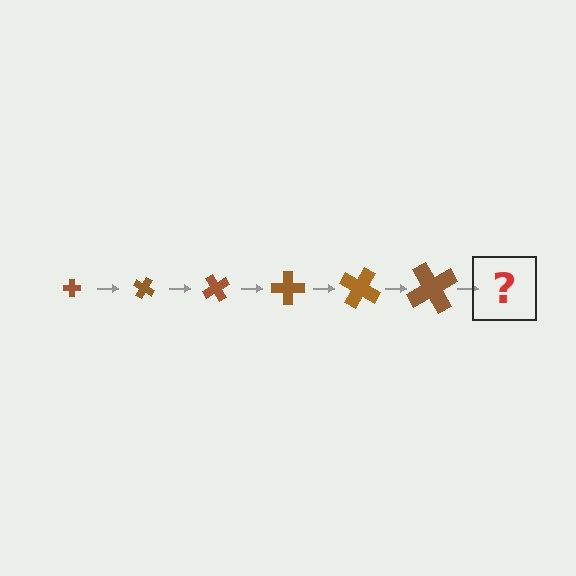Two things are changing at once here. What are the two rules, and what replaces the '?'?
The two rules are that the cross grows larger each step and it rotates 30 degrees each step. The '?' should be a cross, larger than the previous one and rotated 180 degrees from the start.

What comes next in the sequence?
The next element should be a cross, larger than the previous one and rotated 180 degrees from the start.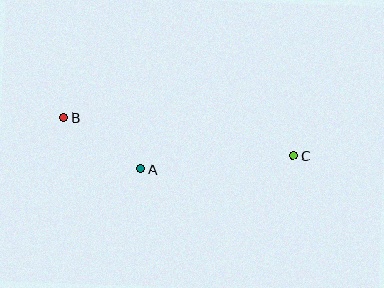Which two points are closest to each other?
Points A and B are closest to each other.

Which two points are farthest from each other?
Points B and C are farthest from each other.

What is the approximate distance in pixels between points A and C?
The distance between A and C is approximately 153 pixels.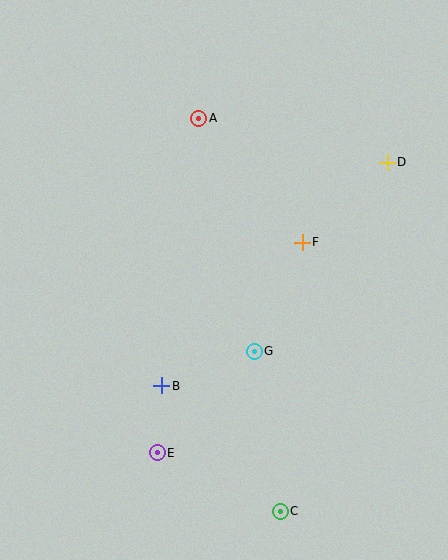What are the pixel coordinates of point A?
Point A is at (199, 118).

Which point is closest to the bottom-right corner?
Point C is closest to the bottom-right corner.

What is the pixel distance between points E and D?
The distance between E and D is 370 pixels.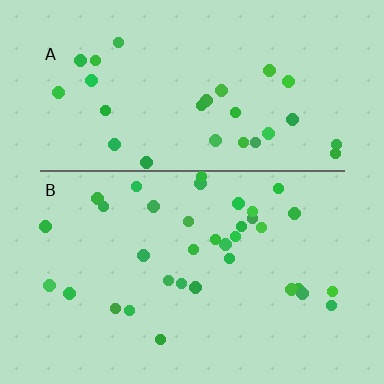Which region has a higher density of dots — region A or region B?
B (the bottom).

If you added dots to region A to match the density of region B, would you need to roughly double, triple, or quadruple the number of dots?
Approximately double.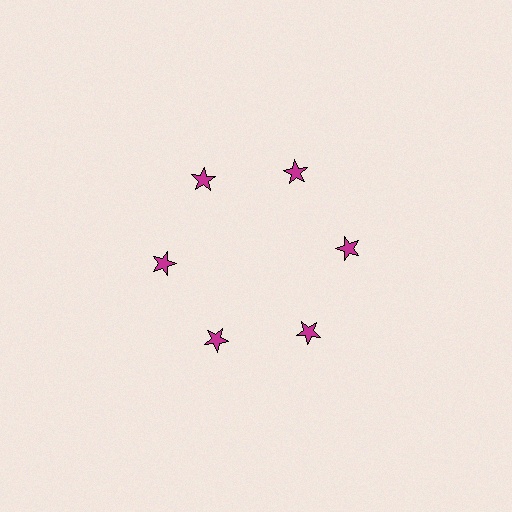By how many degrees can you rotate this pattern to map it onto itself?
The pattern maps onto itself every 60 degrees of rotation.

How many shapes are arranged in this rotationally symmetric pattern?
There are 6 shapes, arranged in 6 groups of 1.